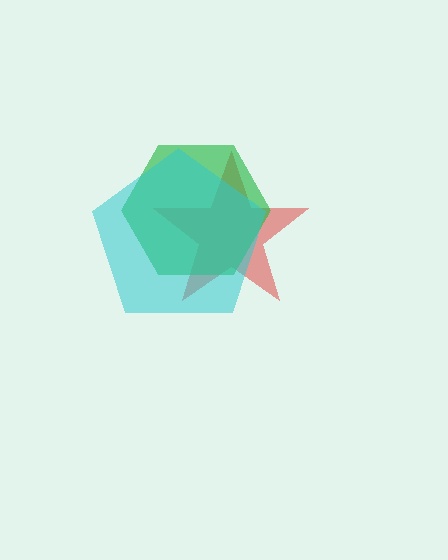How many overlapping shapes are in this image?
There are 3 overlapping shapes in the image.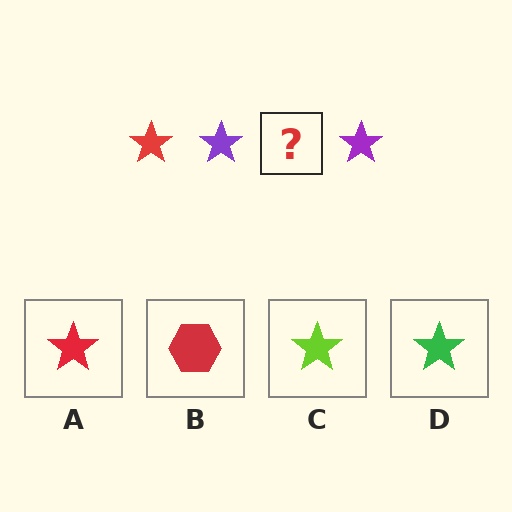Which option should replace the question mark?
Option A.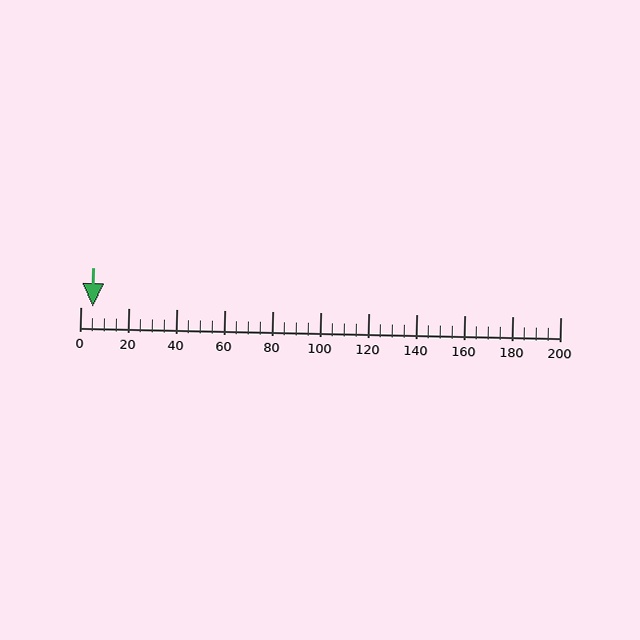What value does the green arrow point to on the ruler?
The green arrow points to approximately 5.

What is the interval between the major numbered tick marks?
The major tick marks are spaced 20 units apart.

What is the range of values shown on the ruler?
The ruler shows values from 0 to 200.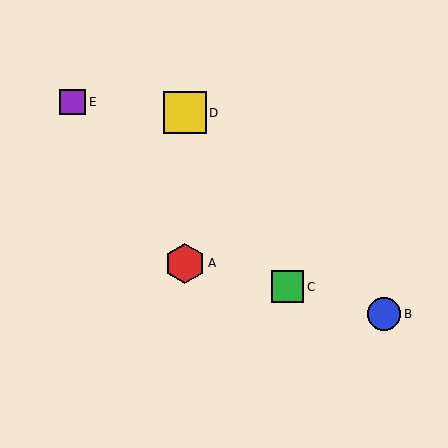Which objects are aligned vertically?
Objects A, D are aligned vertically.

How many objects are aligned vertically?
2 objects (A, D) are aligned vertically.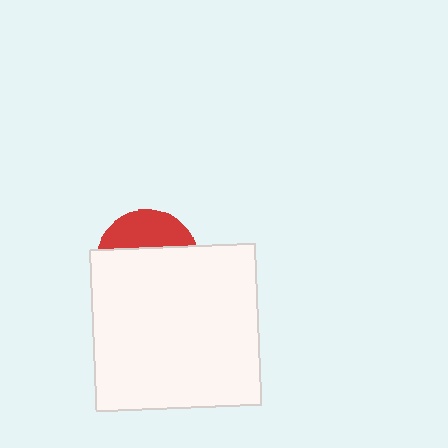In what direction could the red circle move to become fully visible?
The red circle could move up. That would shift it out from behind the white rectangle entirely.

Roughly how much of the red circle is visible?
A small part of it is visible (roughly 33%).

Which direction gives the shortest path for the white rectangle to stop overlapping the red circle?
Moving down gives the shortest separation.